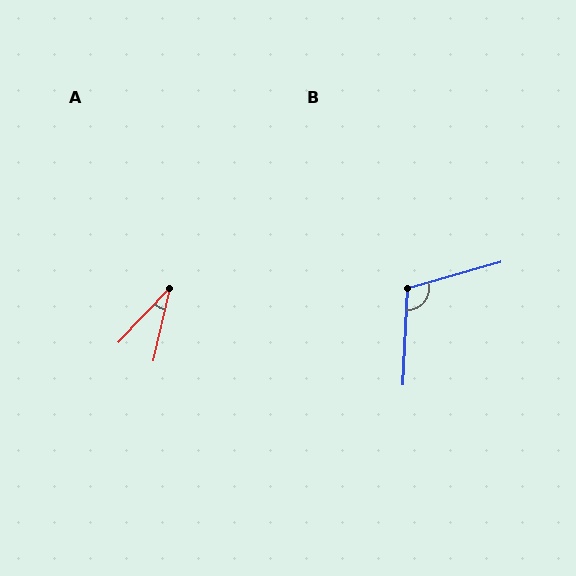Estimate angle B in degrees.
Approximately 109 degrees.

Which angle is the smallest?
A, at approximately 31 degrees.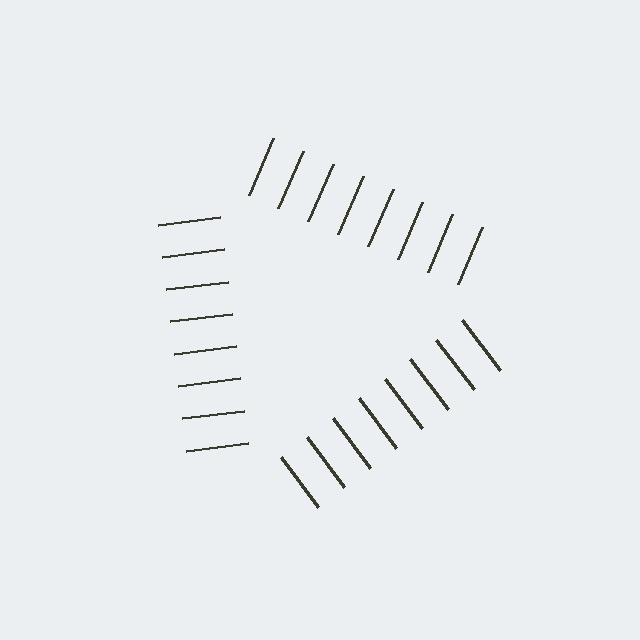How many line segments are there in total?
24 — 8 along each of the 3 edges.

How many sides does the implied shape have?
3 sides — the line-ends trace a triangle.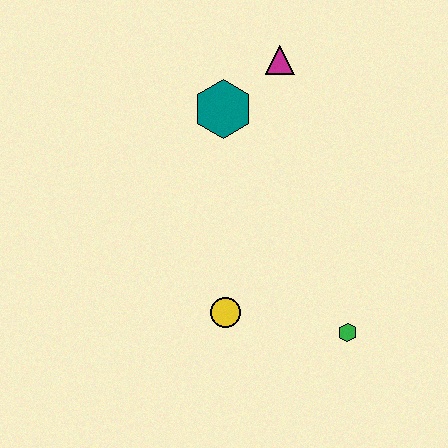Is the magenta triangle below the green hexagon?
No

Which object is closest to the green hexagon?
The yellow circle is closest to the green hexagon.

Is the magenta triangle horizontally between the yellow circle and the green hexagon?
Yes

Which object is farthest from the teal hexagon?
The green hexagon is farthest from the teal hexagon.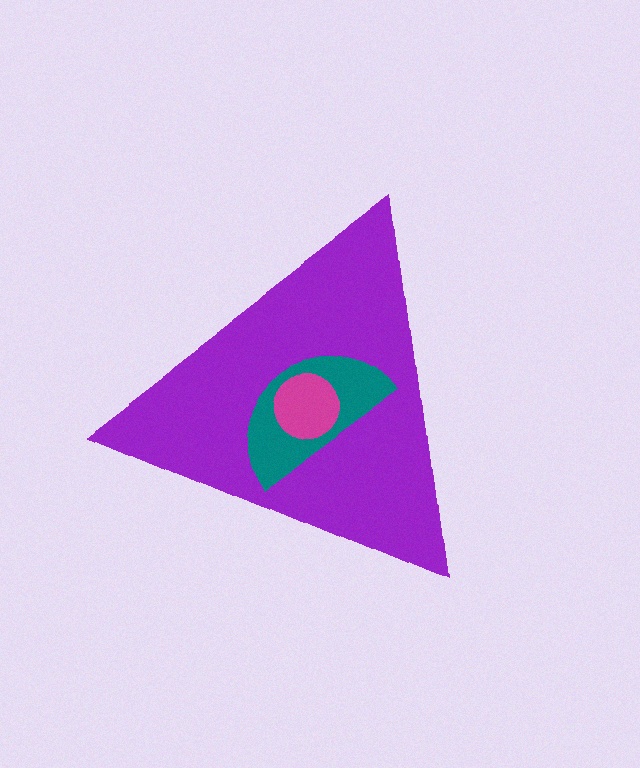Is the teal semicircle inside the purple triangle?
Yes.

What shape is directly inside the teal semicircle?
The magenta circle.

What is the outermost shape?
The purple triangle.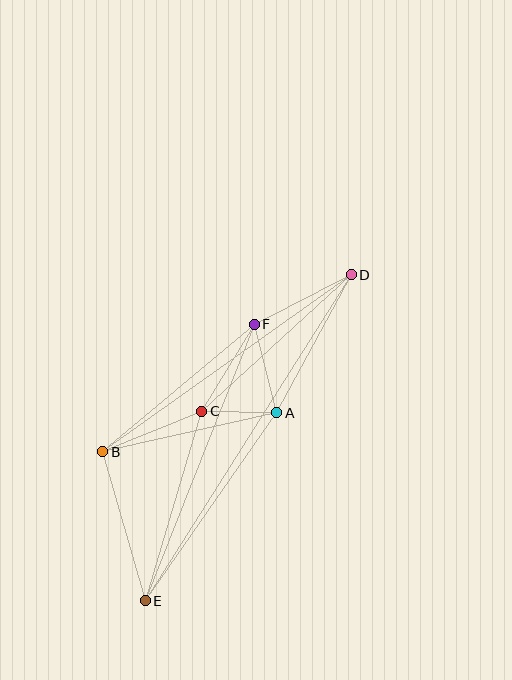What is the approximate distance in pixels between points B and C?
The distance between B and C is approximately 107 pixels.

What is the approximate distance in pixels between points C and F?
The distance between C and F is approximately 102 pixels.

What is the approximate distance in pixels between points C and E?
The distance between C and E is approximately 198 pixels.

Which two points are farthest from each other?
Points D and E are farthest from each other.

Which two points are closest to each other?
Points A and C are closest to each other.